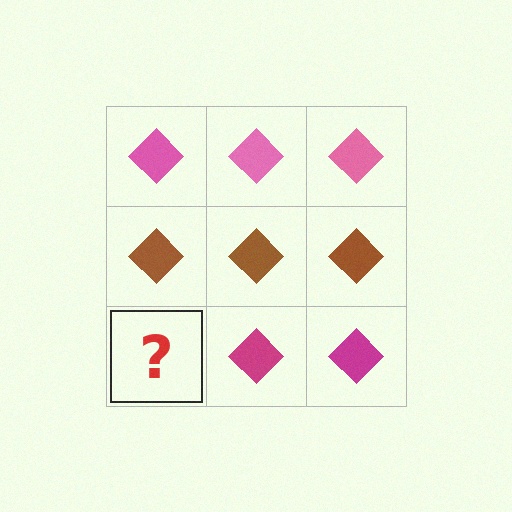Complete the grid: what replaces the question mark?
The question mark should be replaced with a magenta diamond.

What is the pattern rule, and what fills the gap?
The rule is that each row has a consistent color. The gap should be filled with a magenta diamond.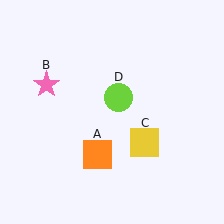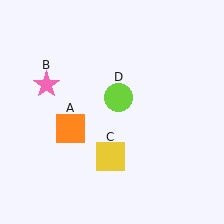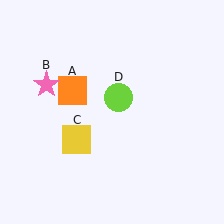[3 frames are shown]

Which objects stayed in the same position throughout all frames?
Pink star (object B) and lime circle (object D) remained stationary.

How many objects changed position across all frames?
2 objects changed position: orange square (object A), yellow square (object C).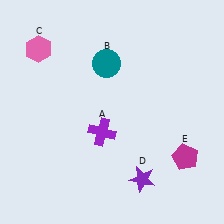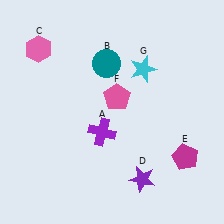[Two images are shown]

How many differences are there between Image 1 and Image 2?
There are 2 differences between the two images.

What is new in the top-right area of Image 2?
A pink pentagon (F) was added in the top-right area of Image 2.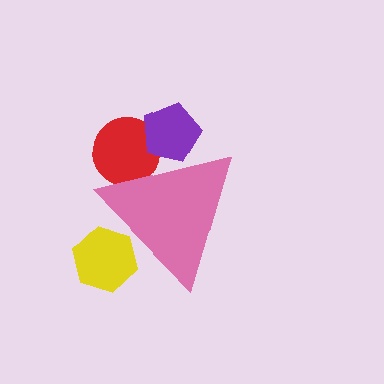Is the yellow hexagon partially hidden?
Yes, the yellow hexagon is partially hidden behind the pink triangle.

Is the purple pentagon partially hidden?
Yes, the purple pentagon is partially hidden behind the pink triangle.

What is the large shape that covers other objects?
A pink triangle.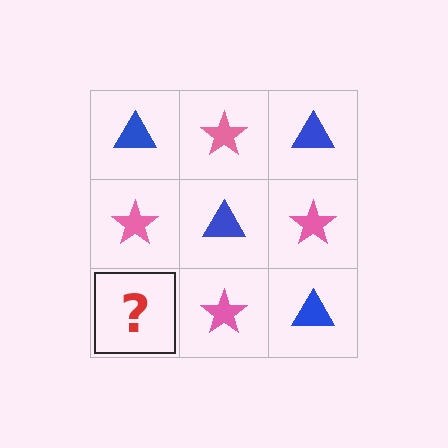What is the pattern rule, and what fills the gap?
The rule is that it alternates blue triangle and pink star in a checkerboard pattern. The gap should be filled with a blue triangle.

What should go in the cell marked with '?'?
The missing cell should contain a blue triangle.